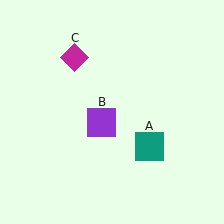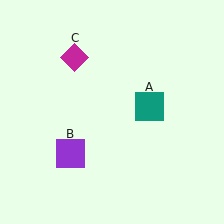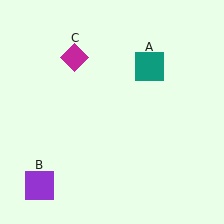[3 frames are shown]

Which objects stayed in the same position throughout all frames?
Magenta diamond (object C) remained stationary.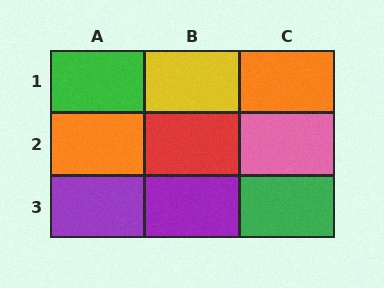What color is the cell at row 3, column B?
Purple.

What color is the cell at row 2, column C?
Pink.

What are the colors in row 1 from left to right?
Green, yellow, orange.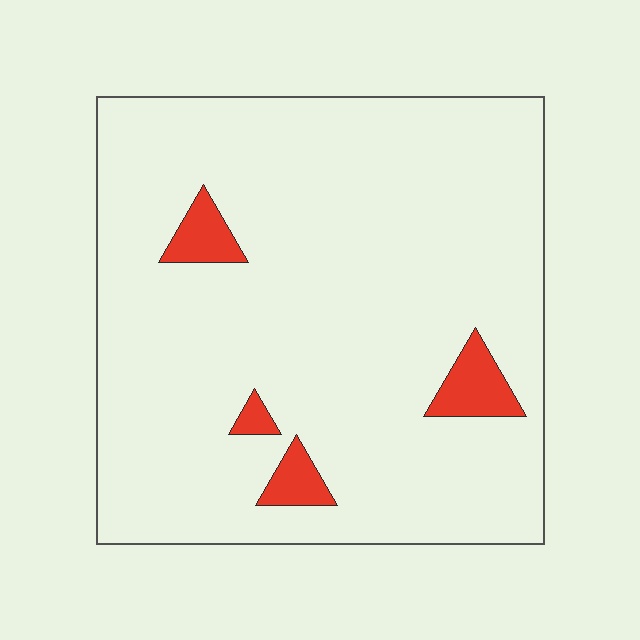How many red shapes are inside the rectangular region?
4.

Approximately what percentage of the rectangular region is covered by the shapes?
Approximately 5%.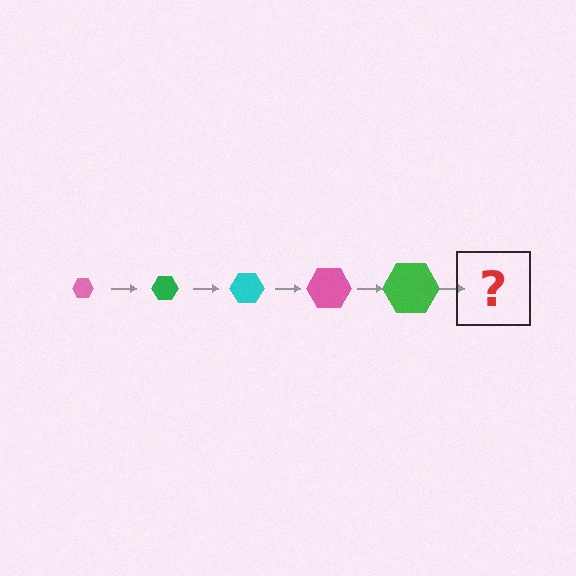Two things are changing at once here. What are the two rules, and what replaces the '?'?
The two rules are that the hexagon grows larger each step and the color cycles through pink, green, and cyan. The '?' should be a cyan hexagon, larger than the previous one.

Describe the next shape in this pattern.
It should be a cyan hexagon, larger than the previous one.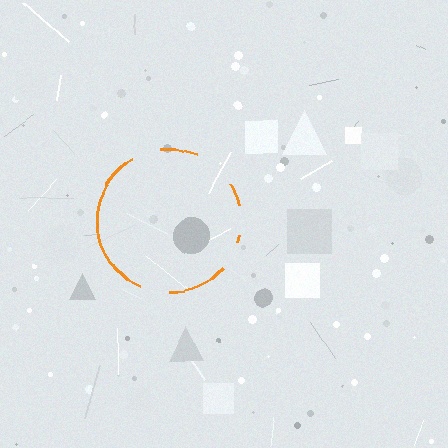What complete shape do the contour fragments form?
The contour fragments form a circle.